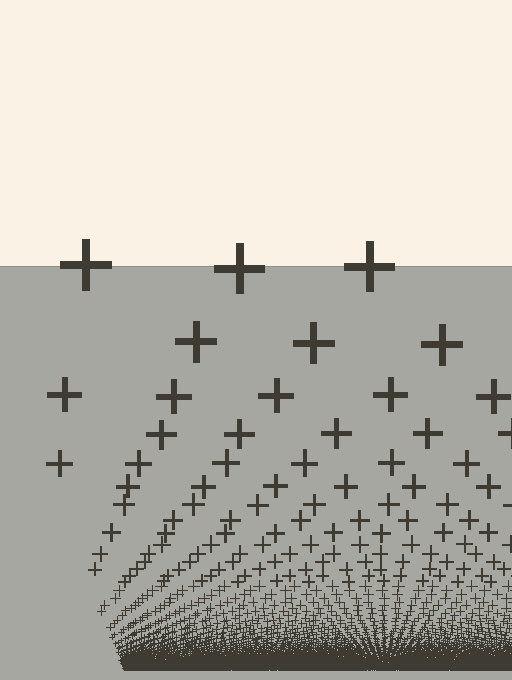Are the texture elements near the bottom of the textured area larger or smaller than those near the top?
Smaller. The gradient is inverted — elements near the bottom are smaller and denser.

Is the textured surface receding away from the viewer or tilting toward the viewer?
The surface appears to tilt toward the viewer. Texture elements get larger and sparser toward the top.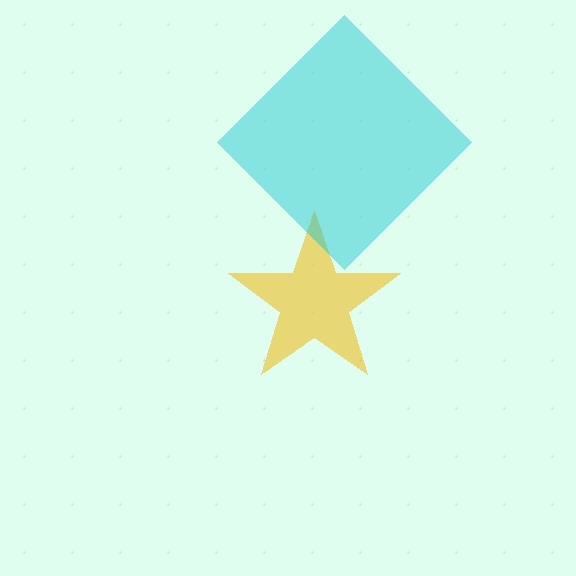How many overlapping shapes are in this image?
There are 2 overlapping shapes in the image.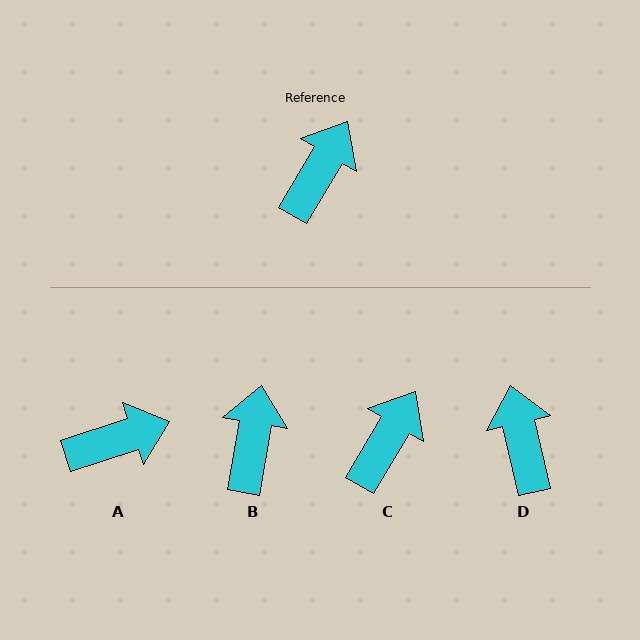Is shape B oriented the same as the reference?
No, it is off by about 21 degrees.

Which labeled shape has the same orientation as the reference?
C.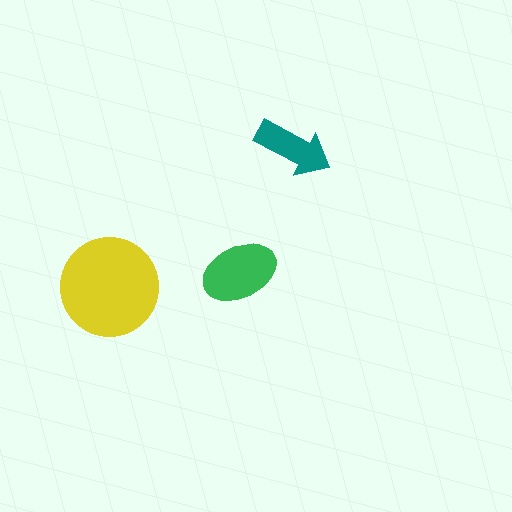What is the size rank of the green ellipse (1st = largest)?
2nd.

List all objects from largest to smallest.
The yellow circle, the green ellipse, the teal arrow.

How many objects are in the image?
There are 3 objects in the image.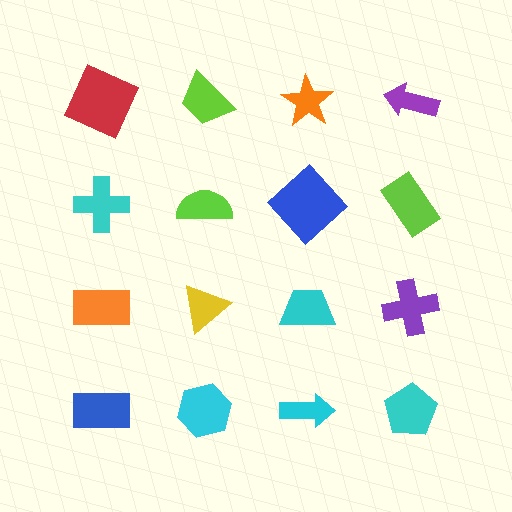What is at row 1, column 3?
An orange star.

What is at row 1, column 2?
A lime trapezoid.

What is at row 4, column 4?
A cyan pentagon.